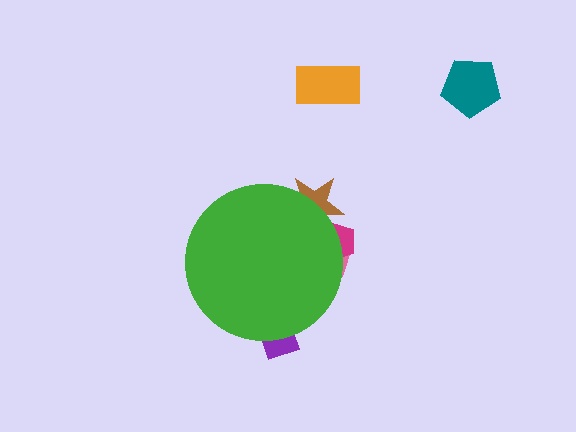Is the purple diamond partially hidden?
Yes, the purple diamond is partially hidden behind the green circle.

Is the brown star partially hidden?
Yes, the brown star is partially hidden behind the green circle.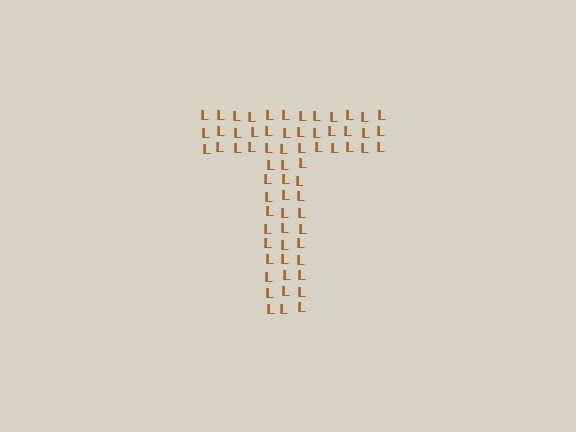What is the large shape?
The large shape is the letter T.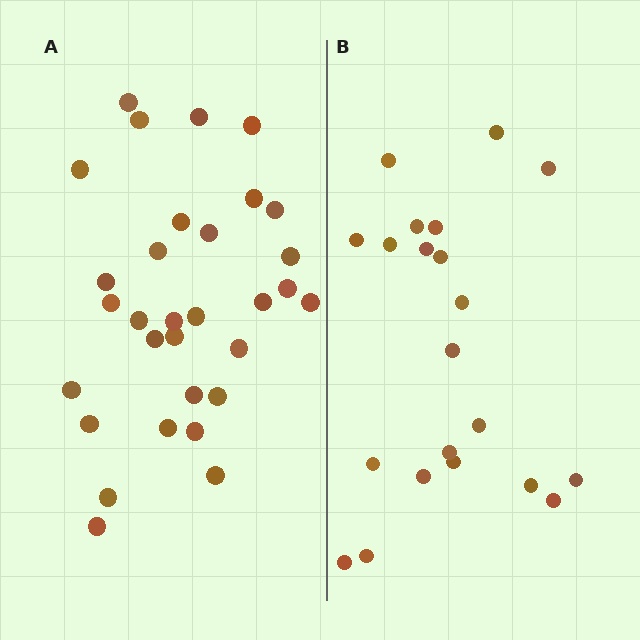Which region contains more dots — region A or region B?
Region A (the left region) has more dots.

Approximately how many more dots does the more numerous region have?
Region A has roughly 10 or so more dots than region B.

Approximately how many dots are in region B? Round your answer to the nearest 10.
About 20 dots. (The exact count is 21, which rounds to 20.)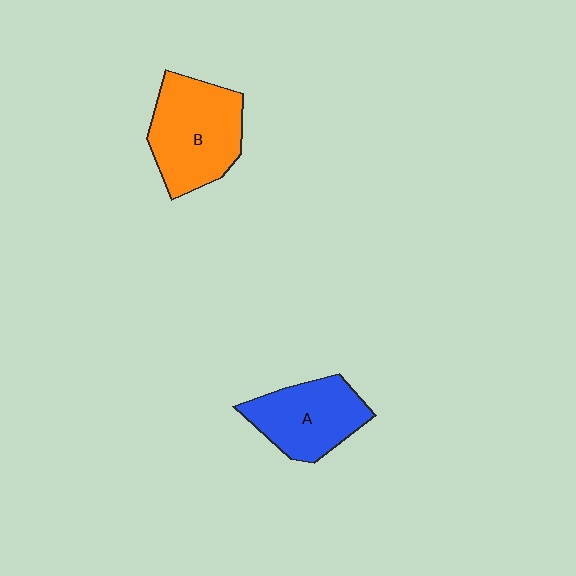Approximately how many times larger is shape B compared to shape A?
Approximately 1.2 times.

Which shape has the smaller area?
Shape A (blue).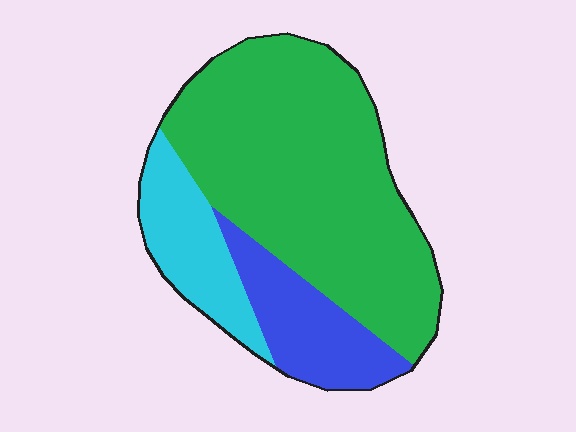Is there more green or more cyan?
Green.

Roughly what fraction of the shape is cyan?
Cyan takes up about one sixth (1/6) of the shape.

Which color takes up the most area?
Green, at roughly 65%.